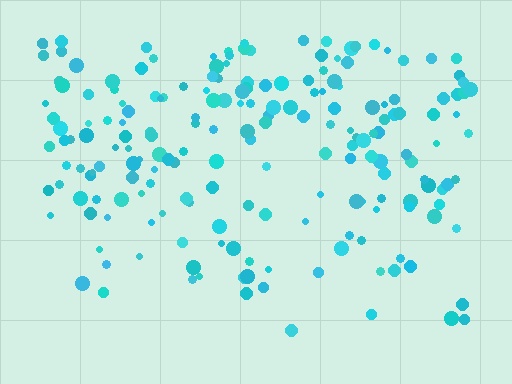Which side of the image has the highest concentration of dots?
The top.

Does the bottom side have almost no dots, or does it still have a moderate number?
Still a moderate number, just noticeably fewer than the top.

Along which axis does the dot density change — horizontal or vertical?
Vertical.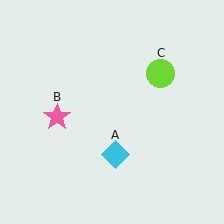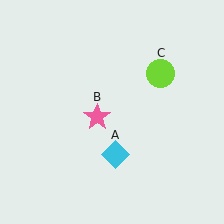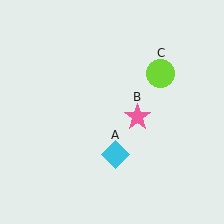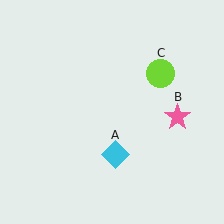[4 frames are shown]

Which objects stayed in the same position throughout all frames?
Cyan diamond (object A) and lime circle (object C) remained stationary.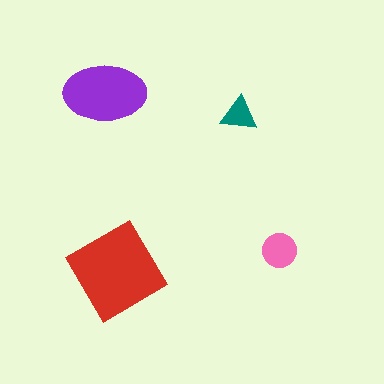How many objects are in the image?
There are 4 objects in the image.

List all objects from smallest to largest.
The teal triangle, the pink circle, the purple ellipse, the red diamond.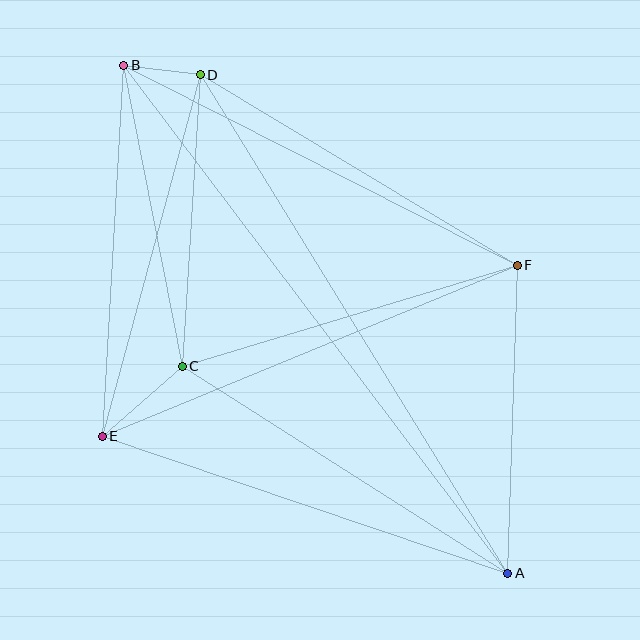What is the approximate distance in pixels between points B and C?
The distance between B and C is approximately 307 pixels.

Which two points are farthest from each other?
Points A and B are farthest from each other.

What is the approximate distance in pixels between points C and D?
The distance between C and D is approximately 292 pixels.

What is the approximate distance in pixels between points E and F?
The distance between E and F is approximately 449 pixels.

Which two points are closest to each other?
Points B and D are closest to each other.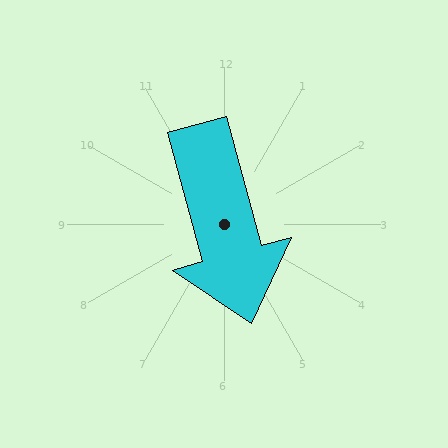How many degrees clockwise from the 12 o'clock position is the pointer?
Approximately 165 degrees.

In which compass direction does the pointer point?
South.